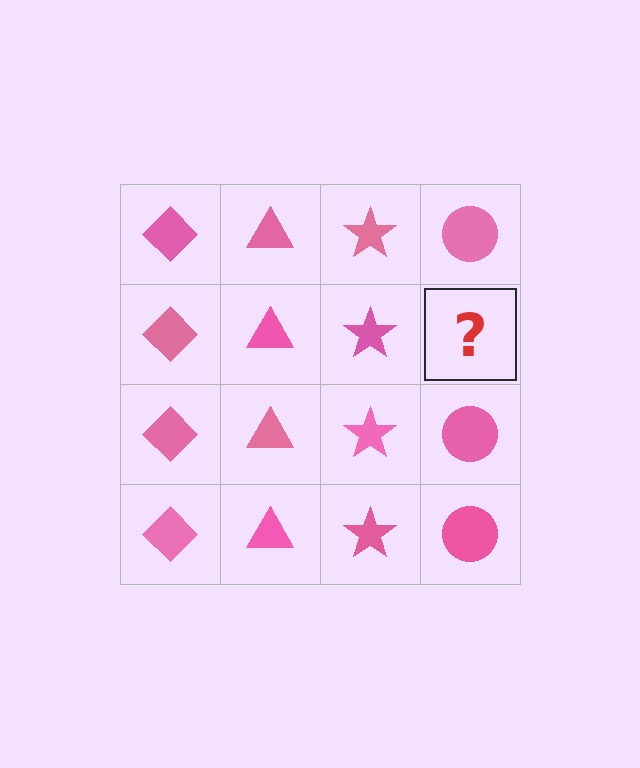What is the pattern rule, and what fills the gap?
The rule is that each column has a consistent shape. The gap should be filled with a pink circle.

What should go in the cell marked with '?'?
The missing cell should contain a pink circle.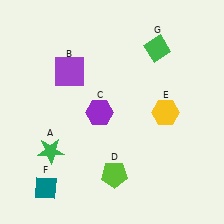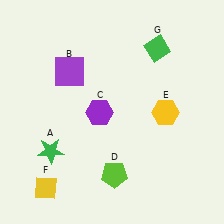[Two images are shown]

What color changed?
The diamond (F) changed from teal in Image 1 to yellow in Image 2.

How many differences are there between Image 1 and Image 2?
There is 1 difference between the two images.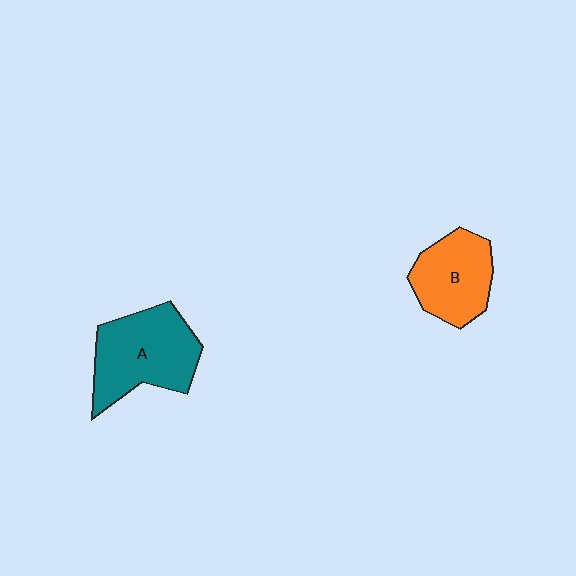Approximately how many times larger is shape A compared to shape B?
Approximately 1.3 times.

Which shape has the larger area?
Shape A (teal).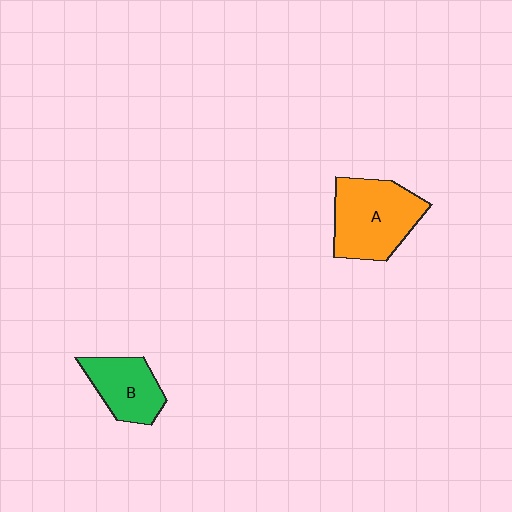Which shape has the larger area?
Shape A (orange).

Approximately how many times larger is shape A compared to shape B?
Approximately 1.5 times.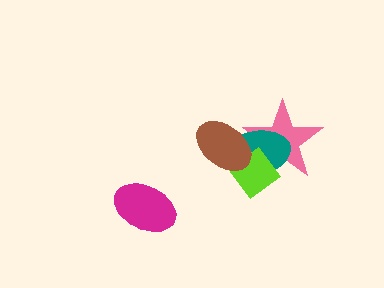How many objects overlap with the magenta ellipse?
0 objects overlap with the magenta ellipse.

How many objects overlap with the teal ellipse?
3 objects overlap with the teal ellipse.